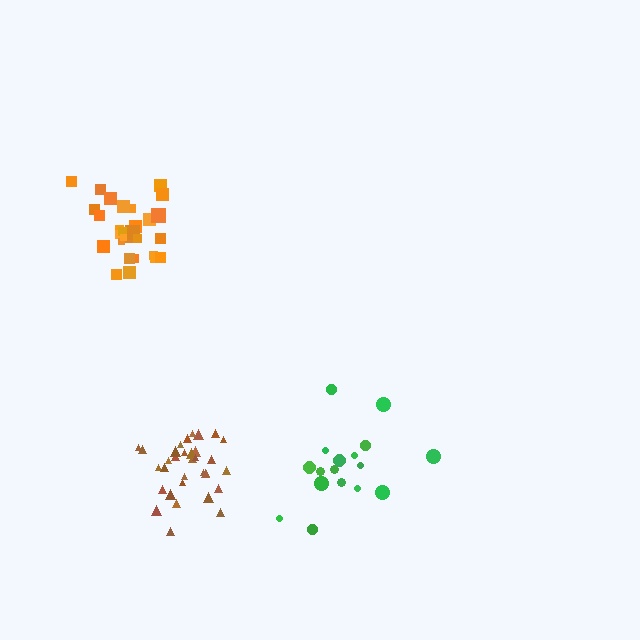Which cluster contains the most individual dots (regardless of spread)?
Brown (33).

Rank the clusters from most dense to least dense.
brown, orange, green.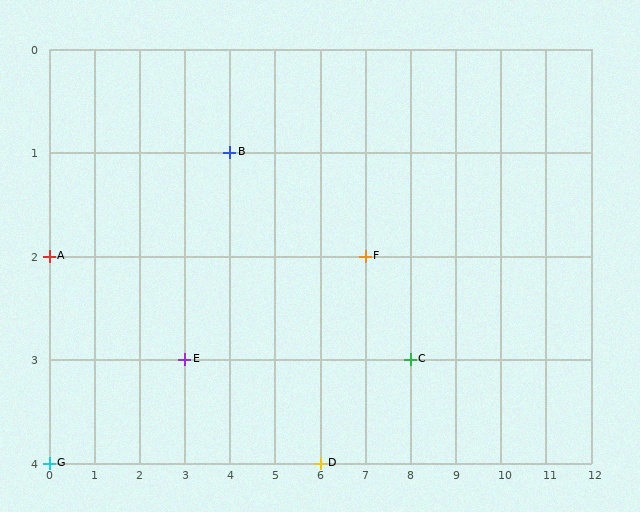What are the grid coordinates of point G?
Point G is at grid coordinates (0, 4).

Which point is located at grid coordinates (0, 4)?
Point G is at (0, 4).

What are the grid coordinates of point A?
Point A is at grid coordinates (0, 2).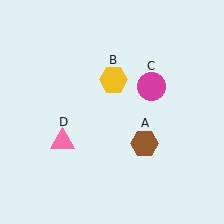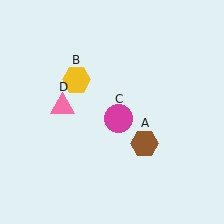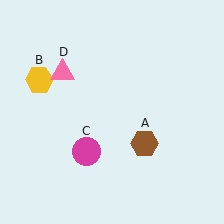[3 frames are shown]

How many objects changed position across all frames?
3 objects changed position: yellow hexagon (object B), magenta circle (object C), pink triangle (object D).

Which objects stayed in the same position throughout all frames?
Brown hexagon (object A) remained stationary.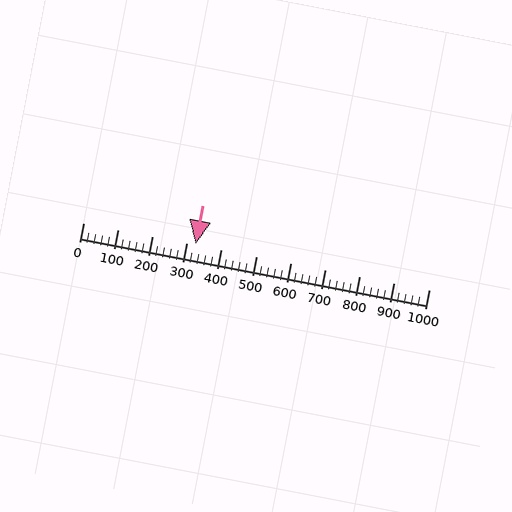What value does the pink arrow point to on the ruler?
The pink arrow points to approximately 325.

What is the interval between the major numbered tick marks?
The major tick marks are spaced 100 units apart.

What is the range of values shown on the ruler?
The ruler shows values from 0 to 1000.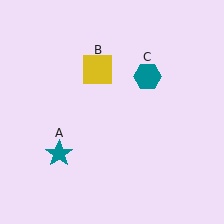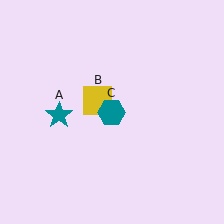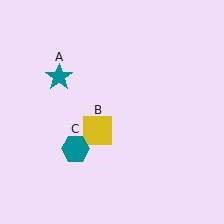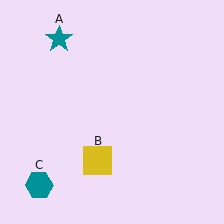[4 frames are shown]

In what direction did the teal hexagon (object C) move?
The teal hexagon (object C) moved down and to the left.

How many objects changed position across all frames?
3 objects changed position: teal star (object A), yellow square (object B), teal hexagon (object C).